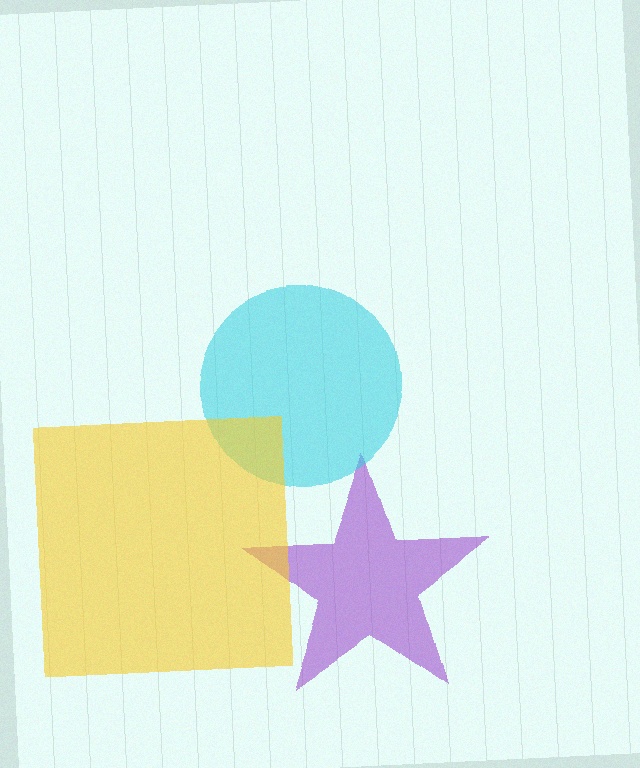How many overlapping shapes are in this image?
There are 3 overlapping shapes in the image.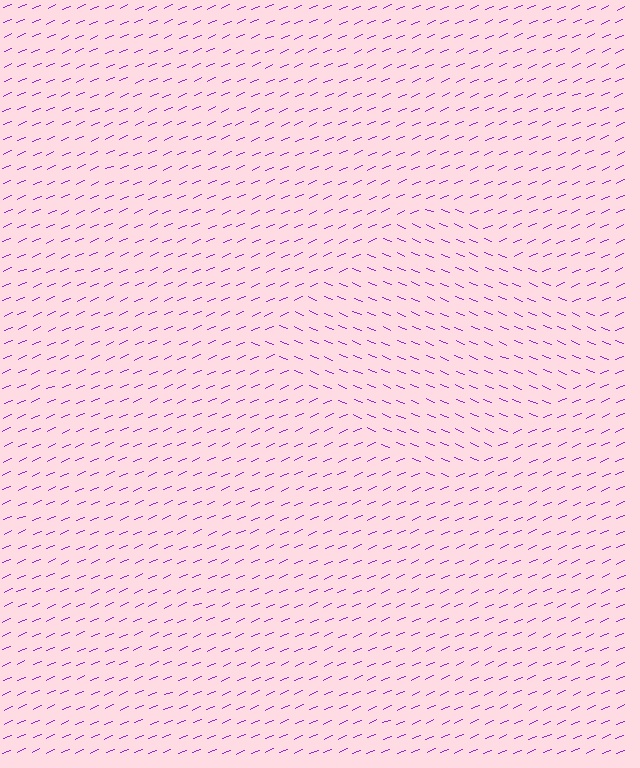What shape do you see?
I see a diamond.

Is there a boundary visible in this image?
Yes, there is a texture boundary formed by a change in line orientation.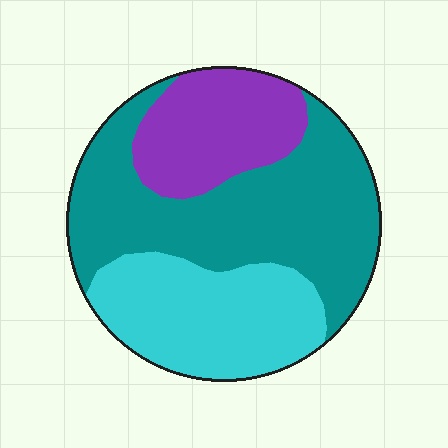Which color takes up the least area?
Purple, at roughly 20%.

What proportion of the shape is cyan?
Cyan takes up between a quarter and a half of the shape.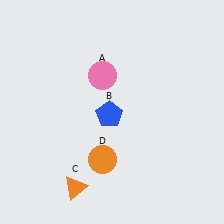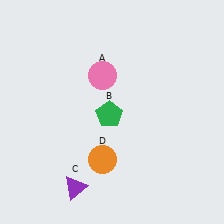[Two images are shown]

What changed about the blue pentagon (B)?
In Image 1, B is blue. In Image 2, it changed to green.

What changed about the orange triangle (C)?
In Image 1, C is orange. In Image 2, it changed to purple.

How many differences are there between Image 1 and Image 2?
There are 2 differences between the two images.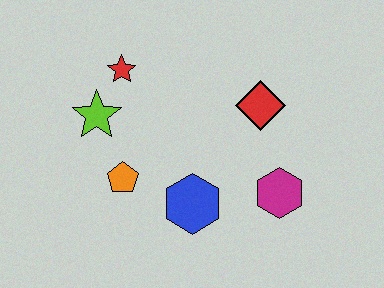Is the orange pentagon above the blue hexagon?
Yes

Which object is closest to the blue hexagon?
The orange pentagon is closest to the blue hexagon.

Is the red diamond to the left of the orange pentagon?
No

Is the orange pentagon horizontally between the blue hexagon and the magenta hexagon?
No